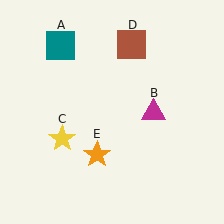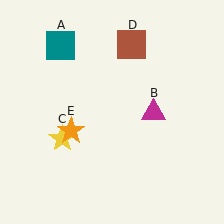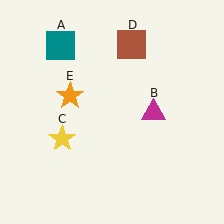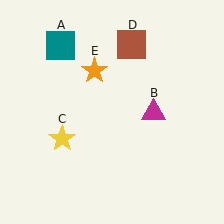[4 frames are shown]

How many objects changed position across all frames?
1 object changed position: orange star (object E).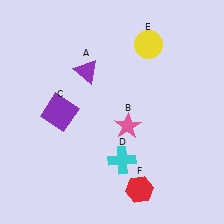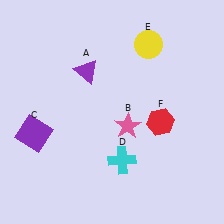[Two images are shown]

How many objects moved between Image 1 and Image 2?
2 objects moved between the two images.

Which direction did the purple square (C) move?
The purple square (C) moved left.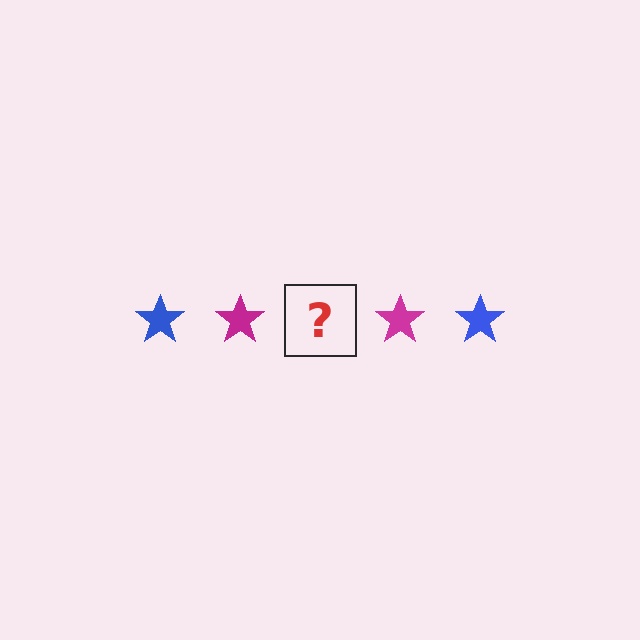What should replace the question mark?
The question mark should be replaced with a blue star.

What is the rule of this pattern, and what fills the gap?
The rule is that the pattern cycles through blue, magenta stars. The gap should be filled with a blue star.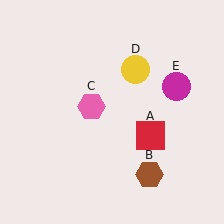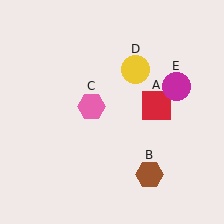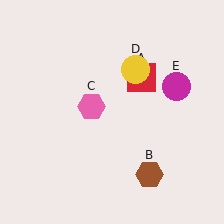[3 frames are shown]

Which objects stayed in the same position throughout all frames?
Brown hexagon (object B) and pink hexagon (object C) and yellow circle (object D) and magenta circle (object E) remained stationary.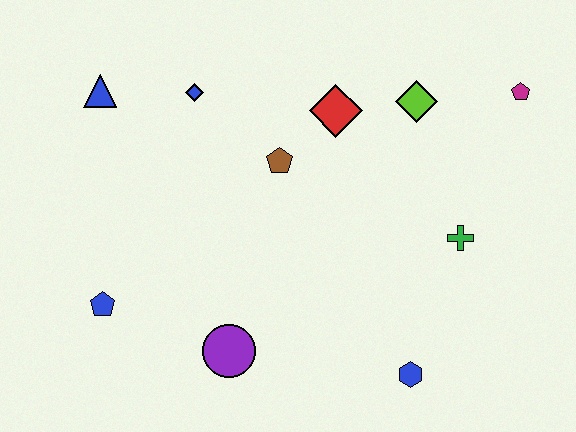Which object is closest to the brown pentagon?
The red diamond is closest to the brown pentagon.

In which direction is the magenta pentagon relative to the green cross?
The magenta pentagon is above the green cross.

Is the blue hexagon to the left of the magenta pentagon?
Yes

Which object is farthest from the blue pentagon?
The magenta pentagon is farthest from the blue pentagon.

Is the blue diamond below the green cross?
No